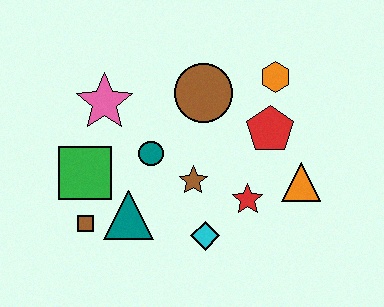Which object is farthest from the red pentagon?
The brown square is farthest from the red pentagon.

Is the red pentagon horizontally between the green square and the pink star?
No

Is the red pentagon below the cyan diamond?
No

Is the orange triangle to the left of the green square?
No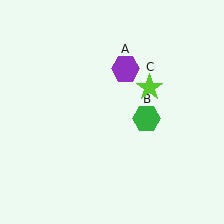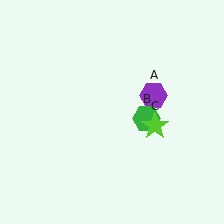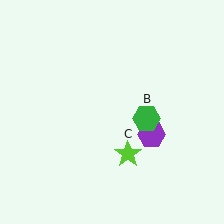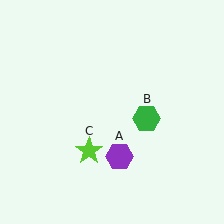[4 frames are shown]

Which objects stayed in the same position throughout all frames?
Green hexagon (object B) remained stationary.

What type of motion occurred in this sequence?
The purple hexagon (object A), lime star (object C) rotated clockwise around the center of the scene.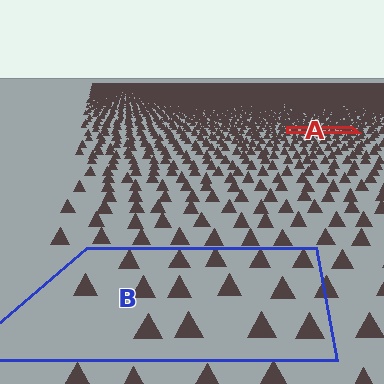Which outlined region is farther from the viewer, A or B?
Region A is farther from the viewer — the texture elements inside it appear smaller and more densely packed.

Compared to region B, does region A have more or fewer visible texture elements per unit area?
Region A has more texture elements per unit area — they are packed more densely because it is farther away.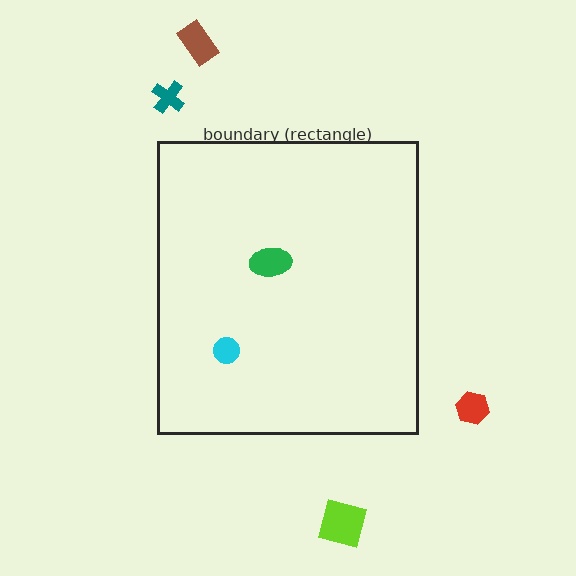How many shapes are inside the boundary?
2 inside, 4 outside.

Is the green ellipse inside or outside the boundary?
Inside.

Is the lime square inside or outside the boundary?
Outside.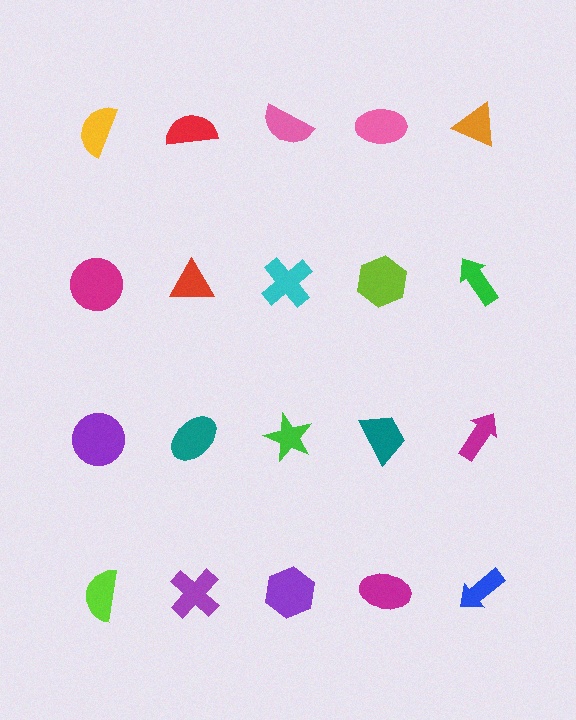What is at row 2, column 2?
A red triangle.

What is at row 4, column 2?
A purple cross.